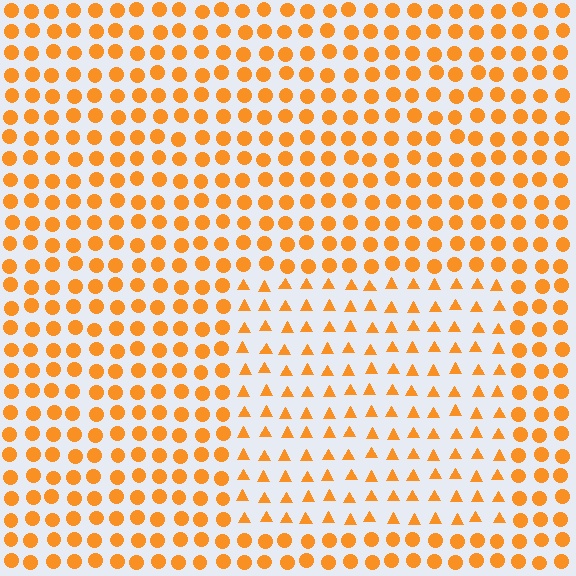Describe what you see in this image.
The image is filled with small orange elements arranged in a uniform grid. A rectangle-shaped region contains triangles, while the surrounding area contains circles. The boundary is defined purely by the change in element shape.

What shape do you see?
I see a rectangle.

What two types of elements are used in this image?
The image uses triangles inside the rectangle region and circles outside it.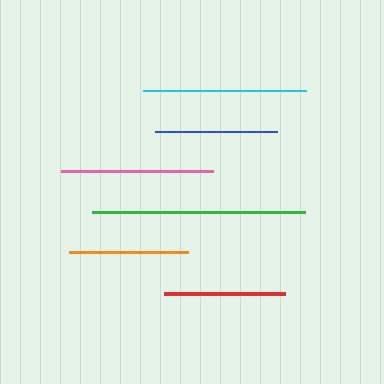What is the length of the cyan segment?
The cyan segment is approximately 163 pixels long.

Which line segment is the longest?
The green line is the longest at approximately 213 pixels.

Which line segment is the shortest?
The orange line is the shortest at approximately 119 pixels.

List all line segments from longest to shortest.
From longest to shortest: green, cyan, pink, blue, red, orange.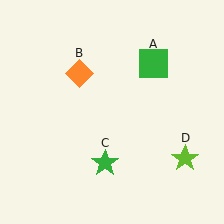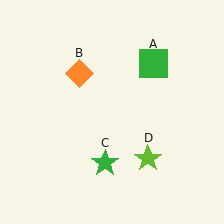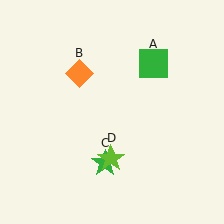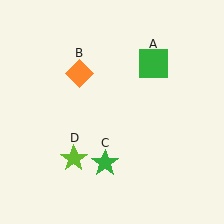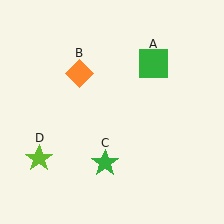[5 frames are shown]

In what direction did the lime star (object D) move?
The lime star (object D) moved left.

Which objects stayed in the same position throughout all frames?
Green square (object A) and orange diamond (object B) and green star (object C) remained stationary.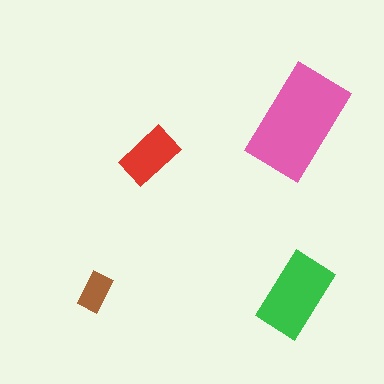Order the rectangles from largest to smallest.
the pink one, the green one, the red one, the brown one.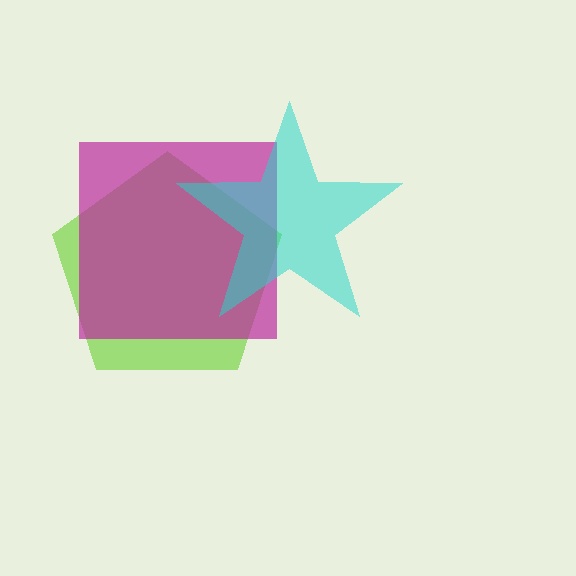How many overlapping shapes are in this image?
There are 3 overlapping shapes in the image.